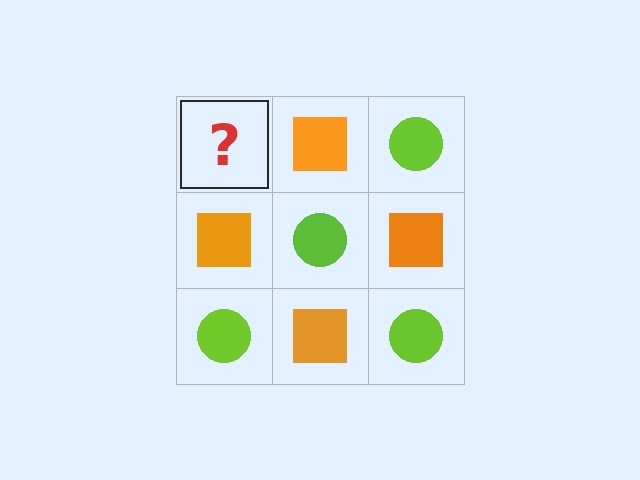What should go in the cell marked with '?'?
The missing cell should contain a lime circle.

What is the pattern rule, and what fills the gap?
The rule is that it alternates lime circle and orange square in a checkerboard pattern. The gap should be filled with a lime circle.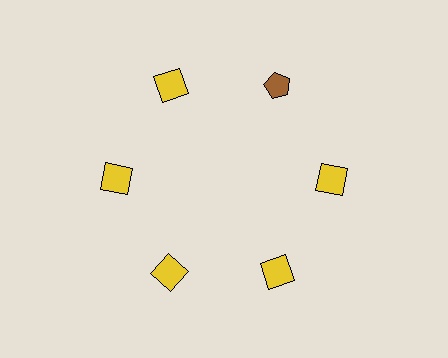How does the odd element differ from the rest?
It differs in both color (brown instead of yellow) and shape (pentagon instead of square).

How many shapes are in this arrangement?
There are 6 shapes arranged in a ring pattern.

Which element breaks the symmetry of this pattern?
The brown pentagon at roughly the 1 o'clock position breaks the symmetry. All other shapes are yellow squares.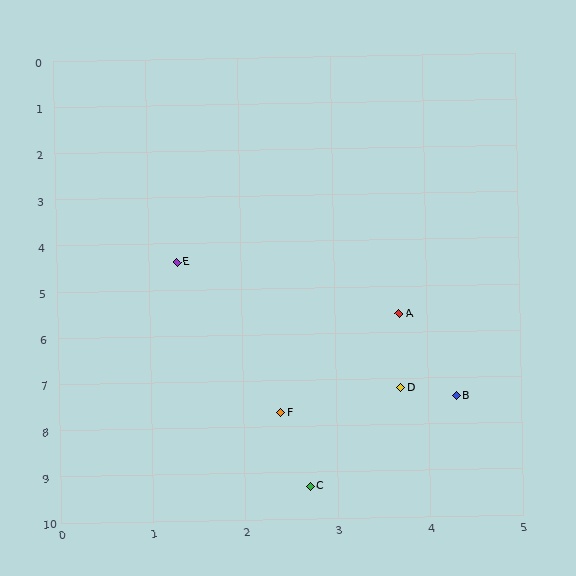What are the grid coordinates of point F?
Point F is at approximately (2.4, 7.7).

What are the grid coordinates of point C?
Point C is at approximately (2.7, 9.3).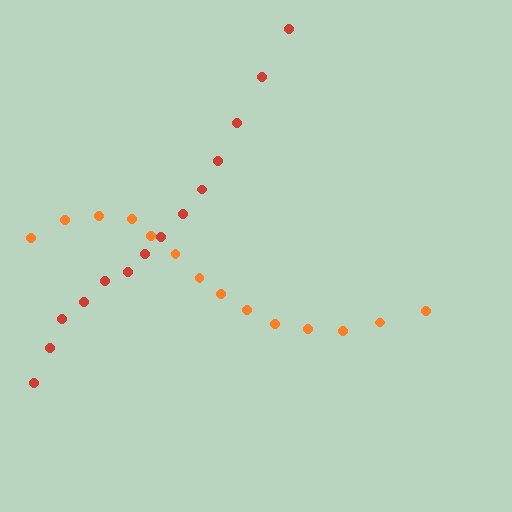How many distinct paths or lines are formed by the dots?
There are 2 distinct paths.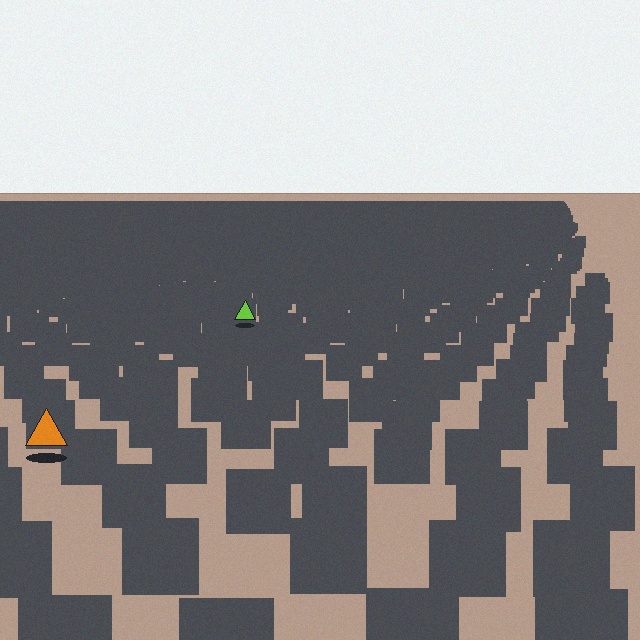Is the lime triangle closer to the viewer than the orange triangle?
No. The orange triangle is closer — you can tell from the texture gradient: the ground texture is coarser near it.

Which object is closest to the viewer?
The orange triangle is closest. The texture marks near it are larger and more spread out.